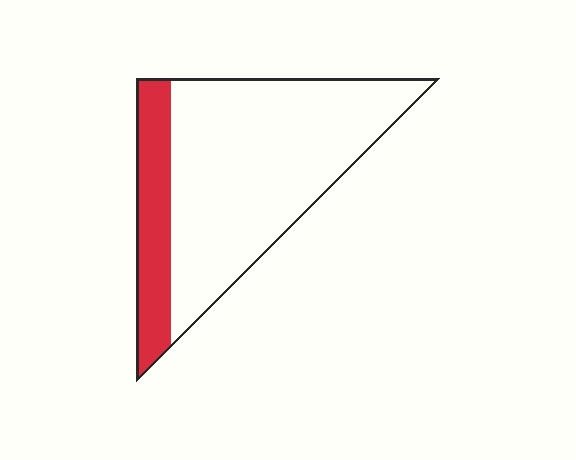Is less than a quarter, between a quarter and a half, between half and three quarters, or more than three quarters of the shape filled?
Less than a quarter.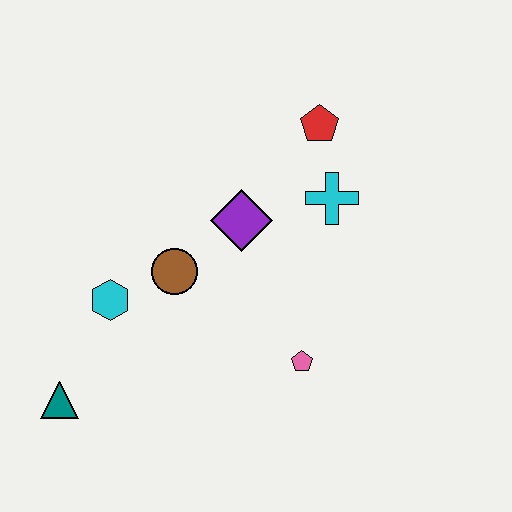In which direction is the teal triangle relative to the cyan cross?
The teal triangle is to the left of the cyan cross.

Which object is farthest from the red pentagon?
The teal triangle is farthest from the red pentagon.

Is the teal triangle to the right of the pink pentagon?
No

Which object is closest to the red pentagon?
The cyan cross is closest to the red pentagon.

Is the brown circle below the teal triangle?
No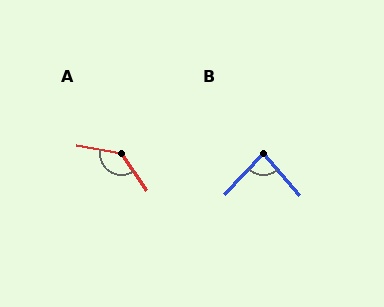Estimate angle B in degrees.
Approximately 84 degrees.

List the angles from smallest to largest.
B (84°), A (134°).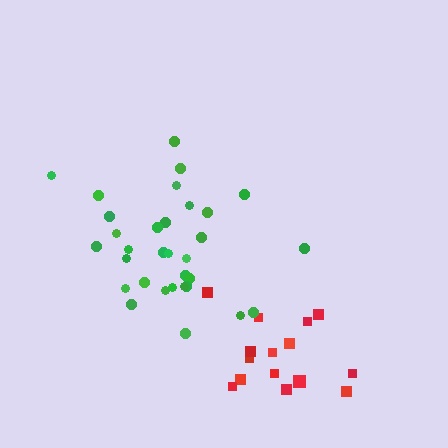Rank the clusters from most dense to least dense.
green, red.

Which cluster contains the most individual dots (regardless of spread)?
Green (32).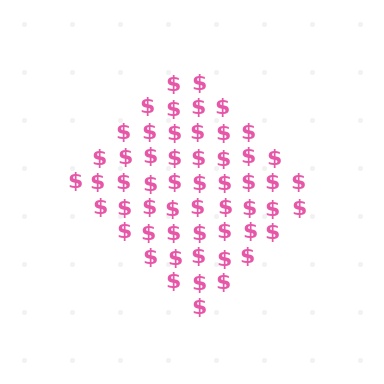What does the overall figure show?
The overall figure shows a diamond.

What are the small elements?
The small elements are dollar signs.